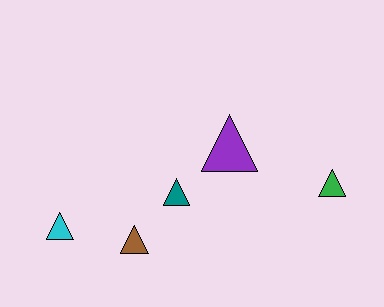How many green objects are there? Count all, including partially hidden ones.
There is 1 green object.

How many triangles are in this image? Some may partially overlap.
There are 5 triangles.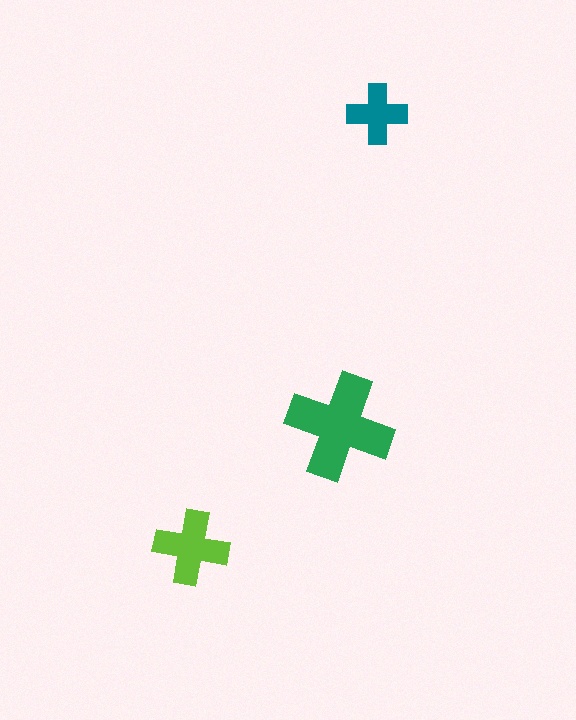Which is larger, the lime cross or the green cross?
The green one.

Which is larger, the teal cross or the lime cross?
The lime one.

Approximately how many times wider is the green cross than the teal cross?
About 2 times wider.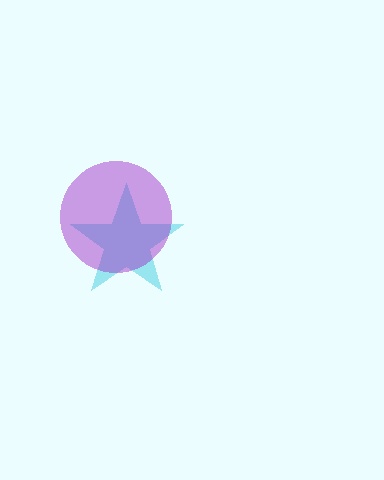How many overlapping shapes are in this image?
There are 2 overlapping shapes in the image.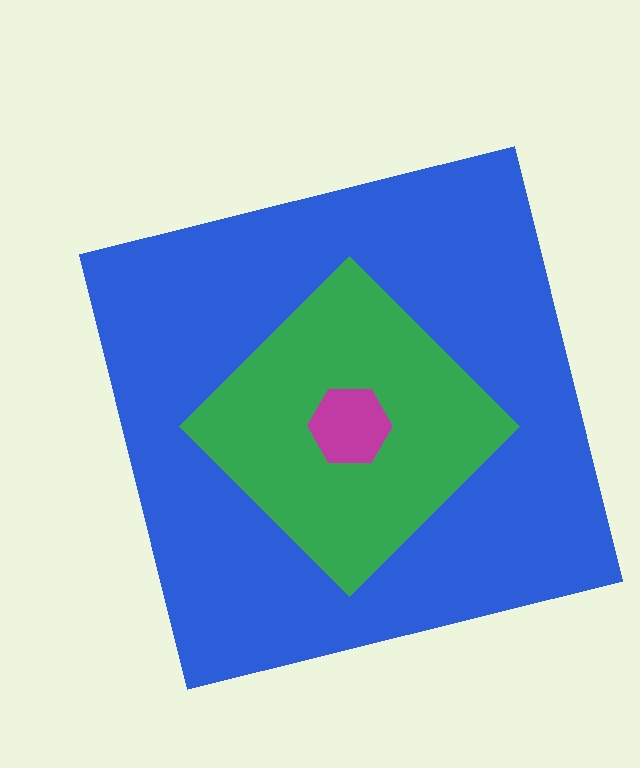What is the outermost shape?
The blue square.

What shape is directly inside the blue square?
The green diamond.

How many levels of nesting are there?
3.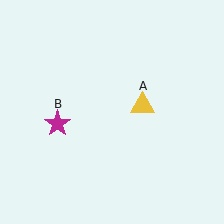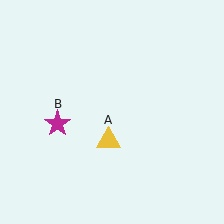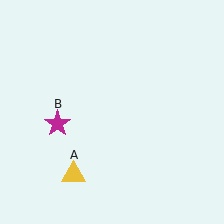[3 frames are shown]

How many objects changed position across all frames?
1 object changed position: yellow triangle (object A).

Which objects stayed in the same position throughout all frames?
Magenta star (object B) remained stationary.